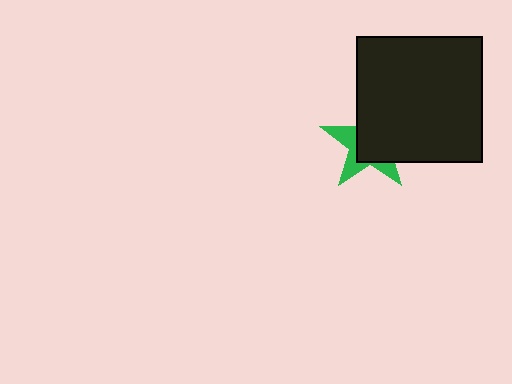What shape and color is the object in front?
The object in front is a black square.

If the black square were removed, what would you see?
You would see the complete green star.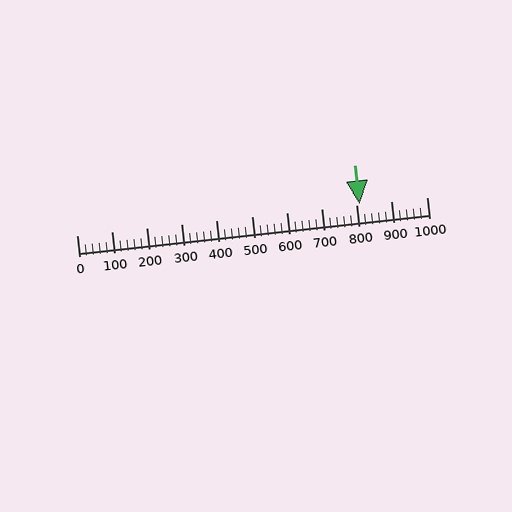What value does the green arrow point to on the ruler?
The green arrow points to approximately 809.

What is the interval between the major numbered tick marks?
The major tick marks are spaced 100 units apart.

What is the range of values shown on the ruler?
The ruler shows values from 0 to 1000.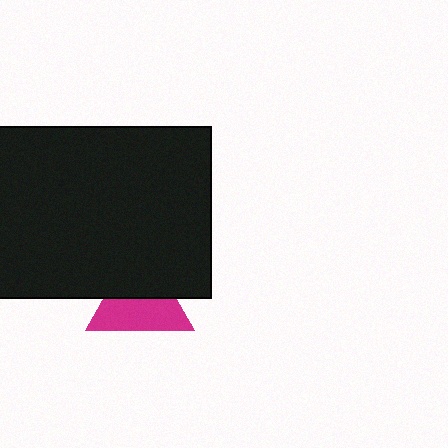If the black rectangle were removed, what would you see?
You would see the complete magenta triangle.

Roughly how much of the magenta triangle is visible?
About half of it is visible (roughly 55%).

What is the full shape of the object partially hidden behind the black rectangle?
The partially hidden object is a magenta triangle.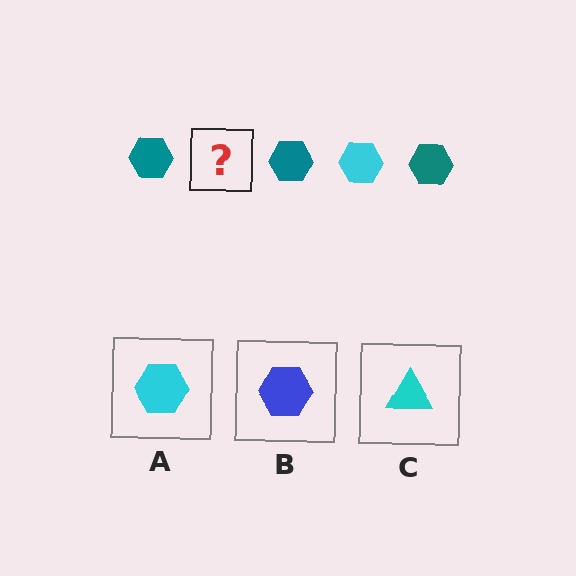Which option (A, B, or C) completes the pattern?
A.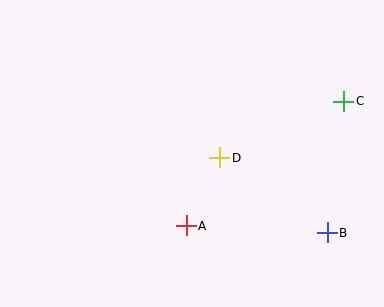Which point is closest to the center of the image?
Point D at (220, 158) is closest to the center.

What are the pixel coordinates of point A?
Point A is at (186, 226).